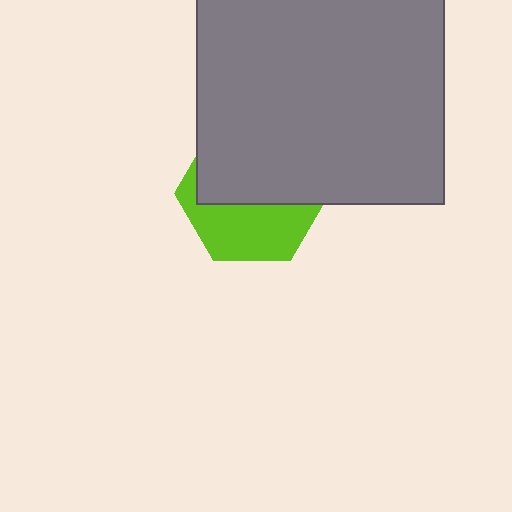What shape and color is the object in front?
The object in front is a gray square.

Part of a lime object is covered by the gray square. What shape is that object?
It is a hexagon.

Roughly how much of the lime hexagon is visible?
A small part of it is visible (roughly 43%).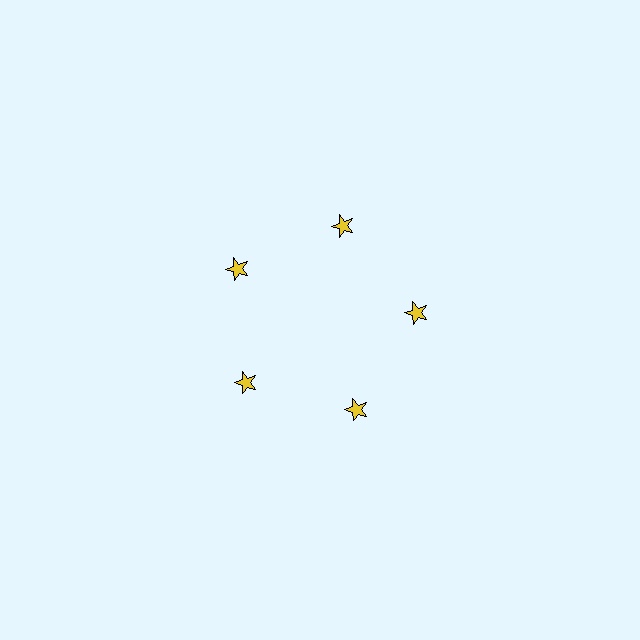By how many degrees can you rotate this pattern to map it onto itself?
The pattern maps onto itself every 72 degrees of rotation.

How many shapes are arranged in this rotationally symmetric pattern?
There are 5 shapes, arranged in 5 groups of 1.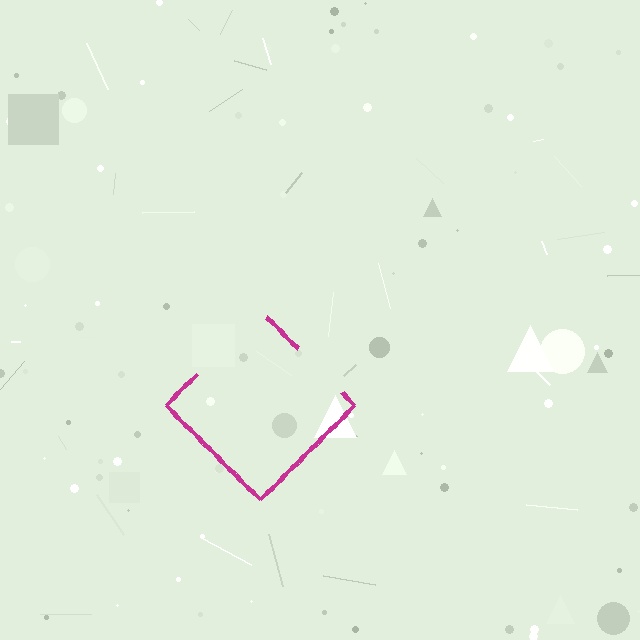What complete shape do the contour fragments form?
The contour fragments form a diamond.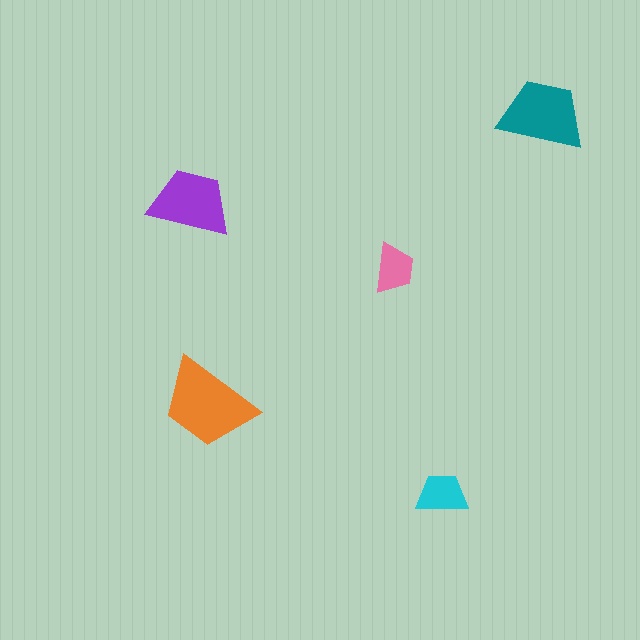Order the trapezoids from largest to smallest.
the orange one, the teal one, the purple one, the cyan one, the pink one.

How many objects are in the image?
There are 5 objects in the image.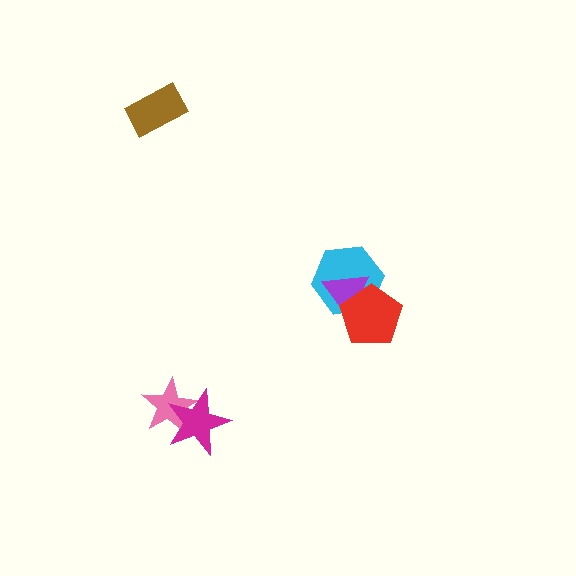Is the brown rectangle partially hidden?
No, no other shape covers it.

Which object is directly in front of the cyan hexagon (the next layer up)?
The purple triangle is directly in front of the cyan hexagon.